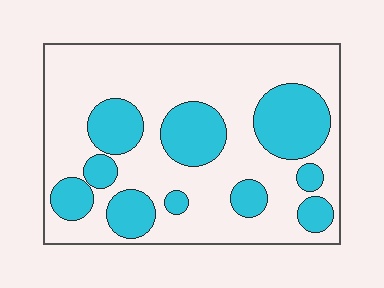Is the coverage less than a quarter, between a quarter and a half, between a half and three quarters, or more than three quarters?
Between a quarter and a half.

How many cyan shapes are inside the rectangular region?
10.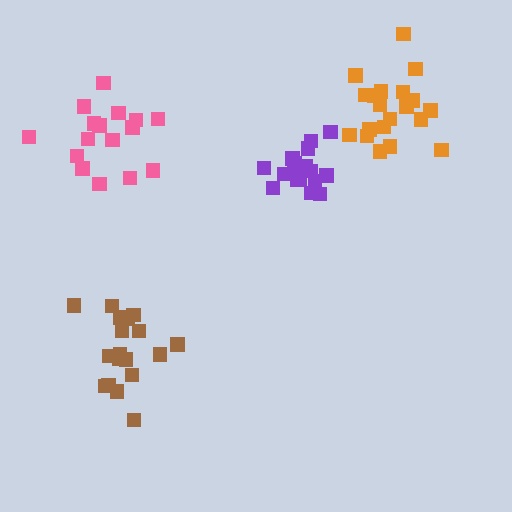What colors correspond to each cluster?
The clusters are colored: brown, purple, orange, pink.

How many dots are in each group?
Group 1: 18 dots, Group 2: 18 dots, Group 3: 20 dots, Group 4: 16 dots (72 total).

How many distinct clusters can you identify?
There are 4 distinct clusters.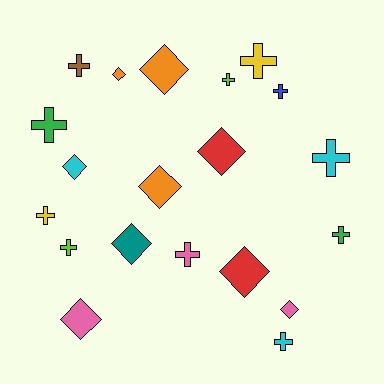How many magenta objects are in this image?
There are no magenta objects.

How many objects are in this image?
There are 20 objects.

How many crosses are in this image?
There are 11 crosses.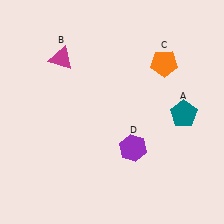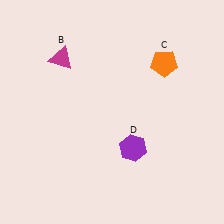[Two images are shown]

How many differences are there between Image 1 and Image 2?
There is 1 difference between the two images.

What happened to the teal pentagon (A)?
The teal pentagon (A) was removed in Image 2. It was in the bottom-right area of Image 1.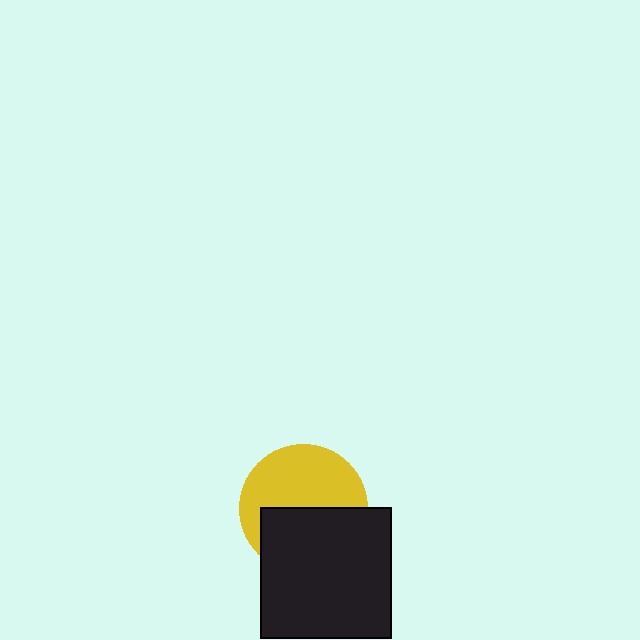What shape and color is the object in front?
The object in front is a black square.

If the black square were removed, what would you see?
You would see the complete yellow circle.